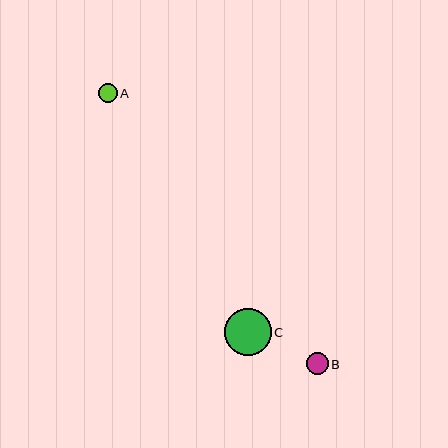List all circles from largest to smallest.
From largest to smallest: C, B, A.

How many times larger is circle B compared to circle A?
Circle B is approximately 1.2 times the size of circle A.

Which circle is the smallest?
Circle A is the smallest with a size of approximately 18 pixels.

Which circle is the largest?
Circle C is the largest with a size of approximately 46 pixels.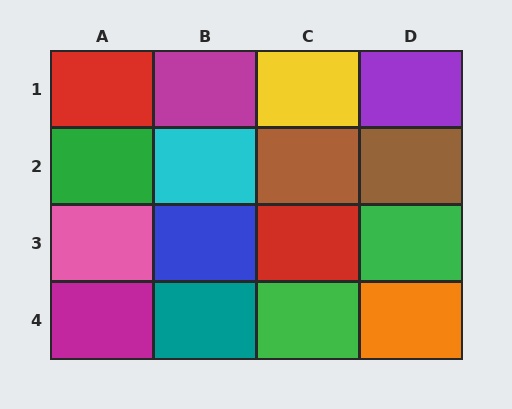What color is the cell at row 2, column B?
Cyan.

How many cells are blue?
1 cell is blue.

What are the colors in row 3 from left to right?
Pink, blue, red, green.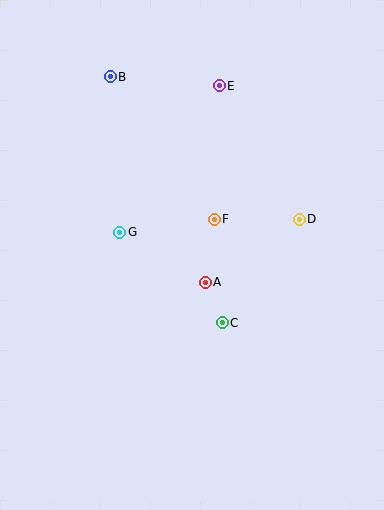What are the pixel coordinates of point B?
Point B is at (110, 77).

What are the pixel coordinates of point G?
Point G is at (120, 232).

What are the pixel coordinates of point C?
Point C is at (222, 323).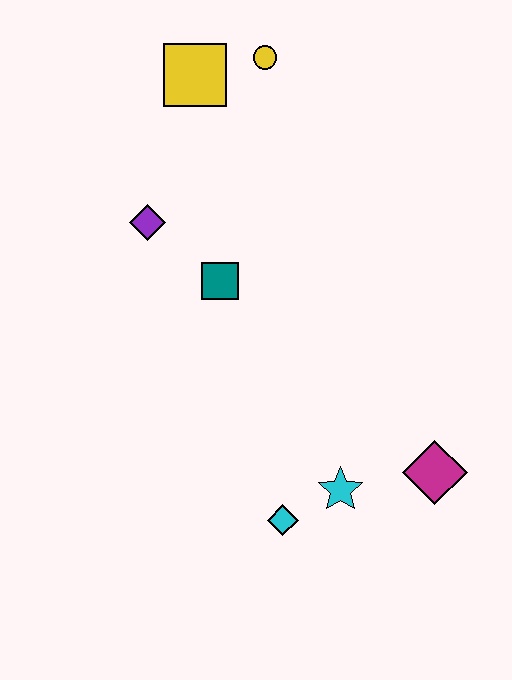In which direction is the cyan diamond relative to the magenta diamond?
The cyan diamond is to the left of the magenta diamond.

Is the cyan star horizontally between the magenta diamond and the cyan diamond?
Yes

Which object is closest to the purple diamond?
The teal square is closest to the purple diamond.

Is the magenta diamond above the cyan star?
Yes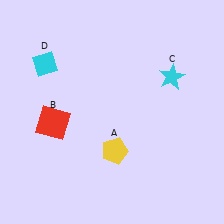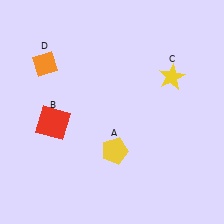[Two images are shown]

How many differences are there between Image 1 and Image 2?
There are 2 differences between the two images.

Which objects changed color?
C changed from cyan to yellow. D changed from cyan to orange.